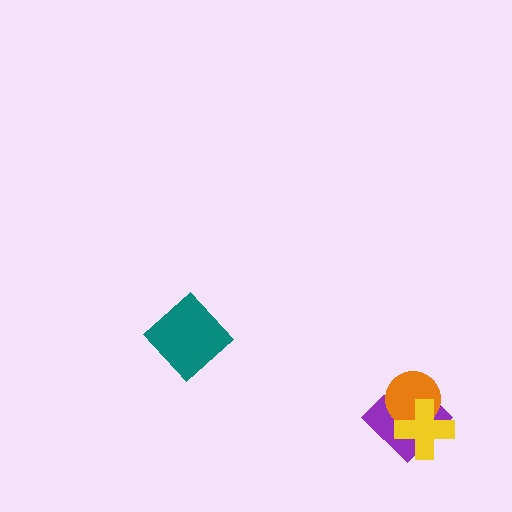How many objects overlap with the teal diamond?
0 objects overlap with the teal diamond.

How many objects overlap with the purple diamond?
2 objects overlap with the purple diamond.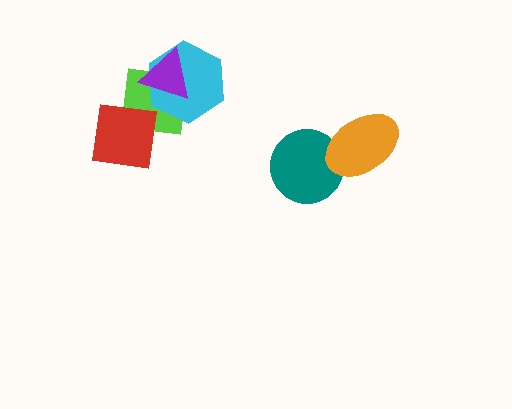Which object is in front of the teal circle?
The orange ellipse is in front of the teal circle.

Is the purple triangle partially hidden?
No, no other shape covers it.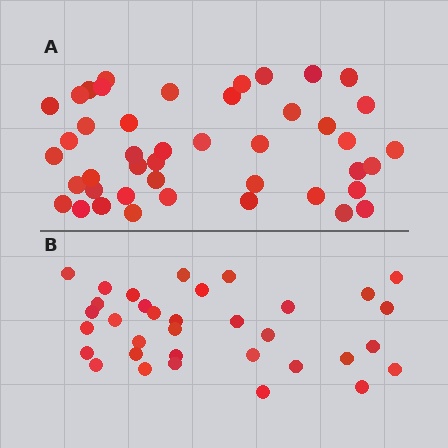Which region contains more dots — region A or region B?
Region A (the top region) has more dots.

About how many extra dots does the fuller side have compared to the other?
Region A has roughly 10 or so more dots than region B.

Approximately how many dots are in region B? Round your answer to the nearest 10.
About 30 dots. (The exact count is 34, which rounds to 30.)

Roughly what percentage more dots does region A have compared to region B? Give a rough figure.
About 30% more.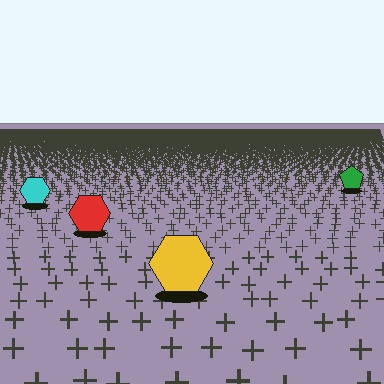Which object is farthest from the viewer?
The green pentagon is farthest from the viewer. It appears smaller and the ground texture around it is denser.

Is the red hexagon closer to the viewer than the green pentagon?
Yes. The red hexagon is closer — you can tell from the texture gradient: the ground texture is coarser near it.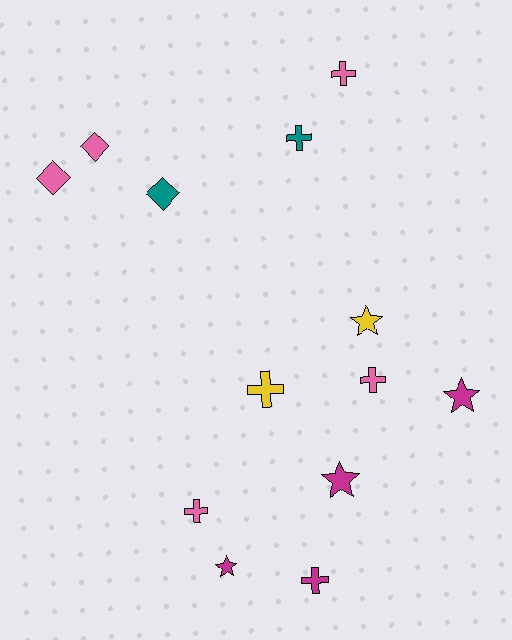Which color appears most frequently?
Pink, with 5 objects.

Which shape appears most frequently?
Cross, with 6 objects.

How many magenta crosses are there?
There is 1 magenta cross.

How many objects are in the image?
There are 13 objects.